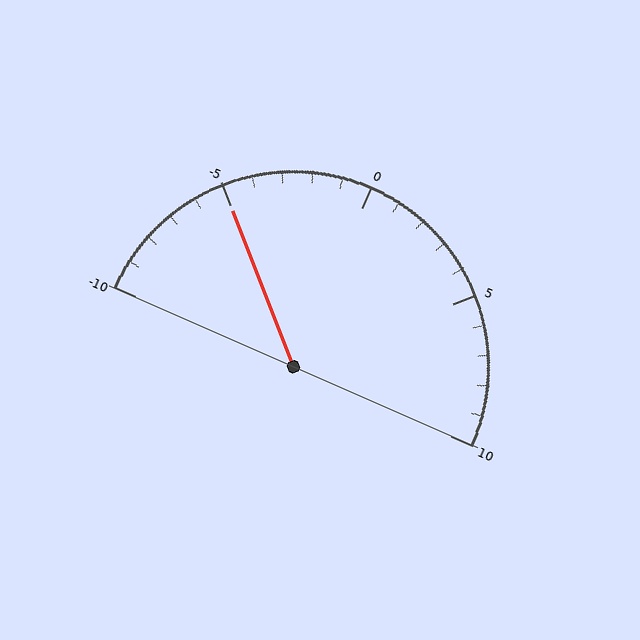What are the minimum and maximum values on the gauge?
The gauge ranges from -10 to 10.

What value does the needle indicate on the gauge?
The needle indicates approximately -5.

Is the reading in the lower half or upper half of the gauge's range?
The reading is in the lower half of the range (-10 to 10).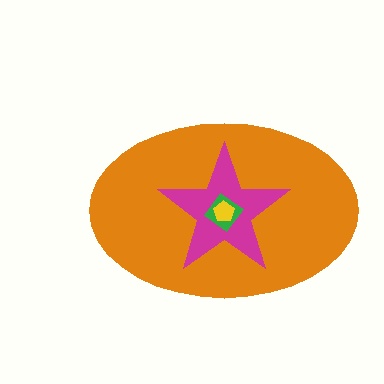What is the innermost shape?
The yellow pentagon.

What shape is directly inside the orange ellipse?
The magenta star.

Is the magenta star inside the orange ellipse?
Yes.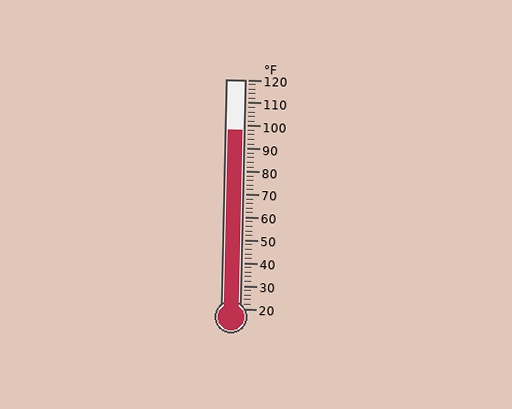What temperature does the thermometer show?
The thermometer shows approximately 98°F.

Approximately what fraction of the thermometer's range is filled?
The thermometer is filled to approximately 80% of its range.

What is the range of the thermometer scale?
The thermometer scale ranges from 20°F to 120°F.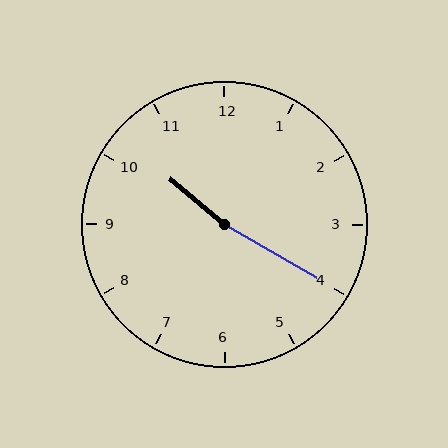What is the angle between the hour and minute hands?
Approximately 170 degrees.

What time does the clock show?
10:20.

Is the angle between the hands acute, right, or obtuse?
It is obtuse.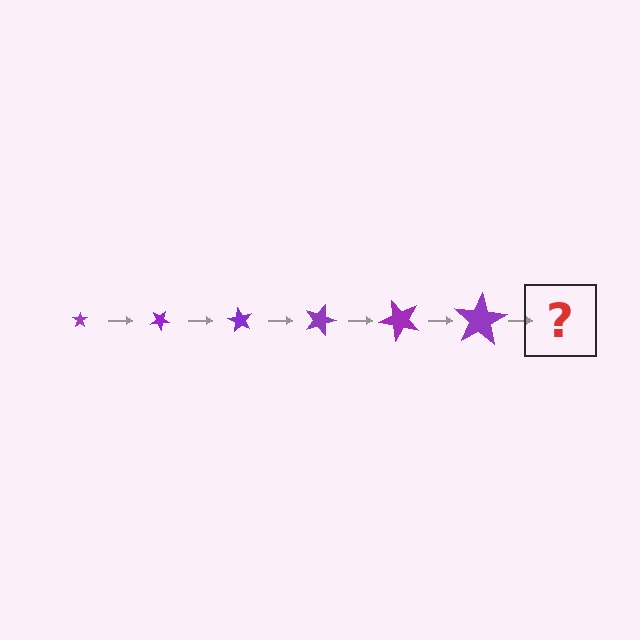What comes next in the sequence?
The next element should be a star, larger than the previous one and rotated 180 degrees from the start.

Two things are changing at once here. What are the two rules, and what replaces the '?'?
The two rules are that the star grows larger each step and it rotates 30 degrees each step. The '?' should be a star, larger than the previous one and rotated 180 degrees from the start.